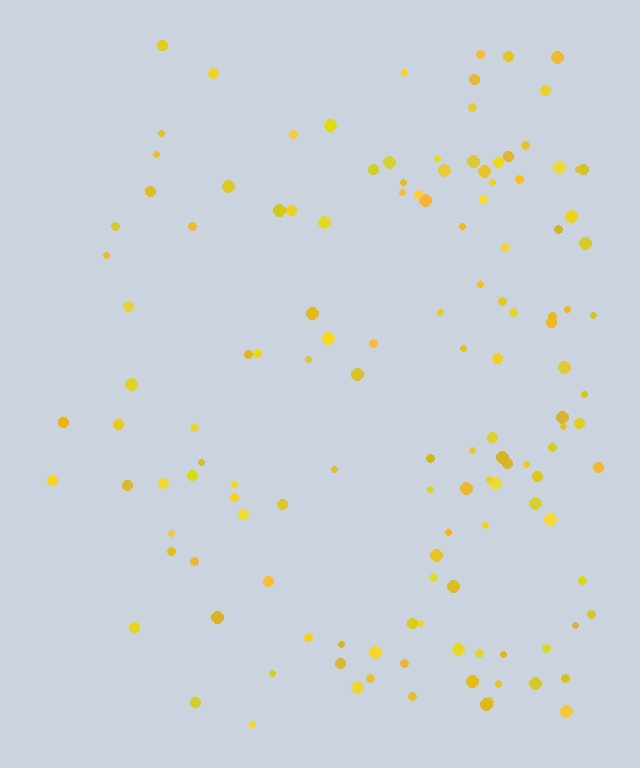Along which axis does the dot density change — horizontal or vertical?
Horizontal.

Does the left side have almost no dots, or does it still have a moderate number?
Still a moderate number, just noticeably fewer than the right.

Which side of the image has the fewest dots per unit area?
The left.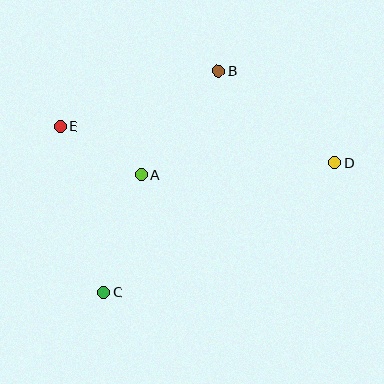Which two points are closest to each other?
Points A and E are closest to each other.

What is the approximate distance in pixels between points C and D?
The distance between C and D is approximately 265 pixels.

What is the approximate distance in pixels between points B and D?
The distance between B and D is approximately 148 pixels.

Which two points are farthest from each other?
Points D and E are farthest from each other.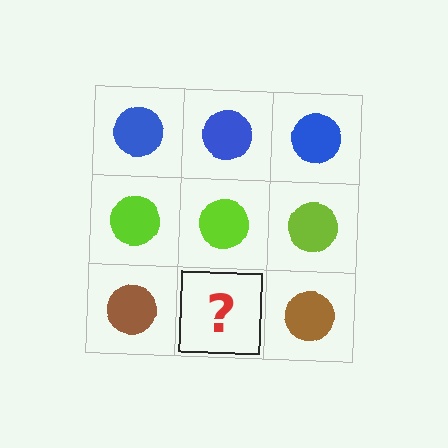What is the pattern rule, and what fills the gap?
The rule is that each row has a consistent color. The gap should be filled with a brown circle.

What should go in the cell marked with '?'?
The missing cell should contain a brown circle.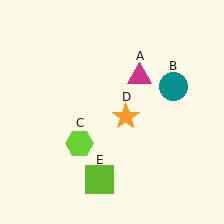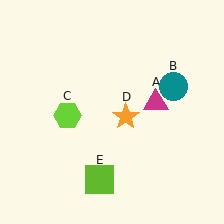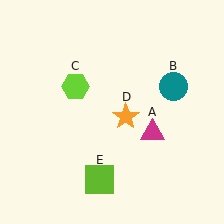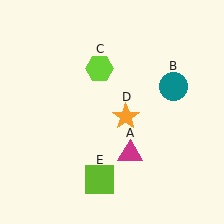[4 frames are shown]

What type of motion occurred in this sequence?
The magenta triangle (object A), lime hexagon (object C) rotated clockwise around the center of the scene.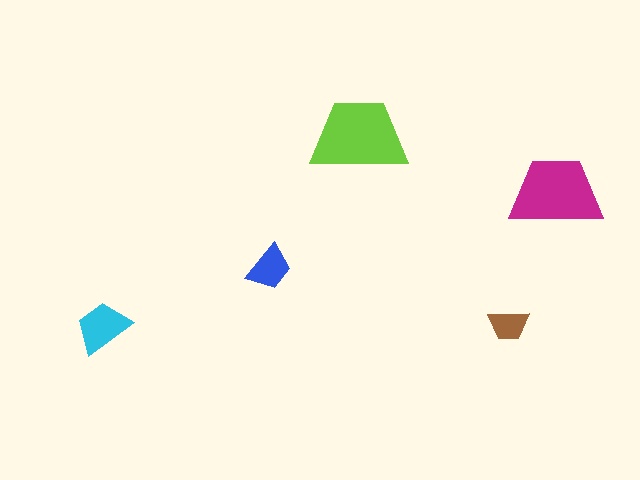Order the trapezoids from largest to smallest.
the lime one, the magenta one, the cyan one, the blue one, the brown one.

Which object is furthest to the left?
The cyan trapezoid is leftmost.